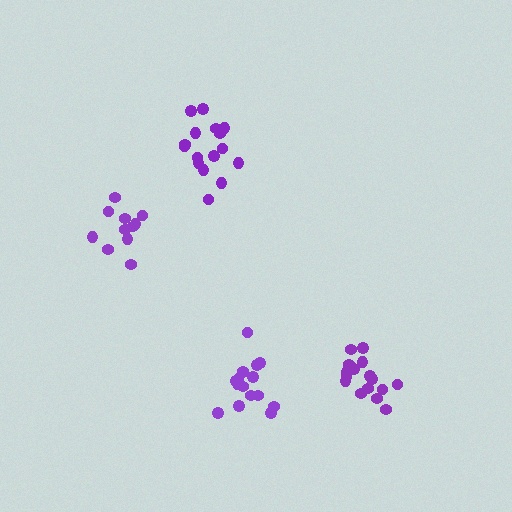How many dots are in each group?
Group 1: 16 dots, Group 2: 16 dots, Group 3: 16 dots, Group 4: 11 dots (59 total).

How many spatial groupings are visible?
There are 4 spatial groupings.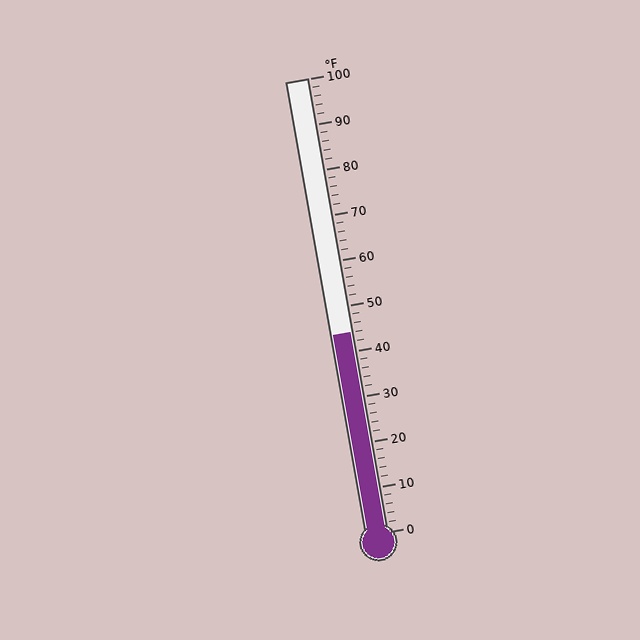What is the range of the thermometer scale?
The thermometer scale ranges from 0°F to 100°F.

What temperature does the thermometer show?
The thermometer shows approximately 44°F.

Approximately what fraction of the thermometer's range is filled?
The thermometer is filled to approximately 45% of its range.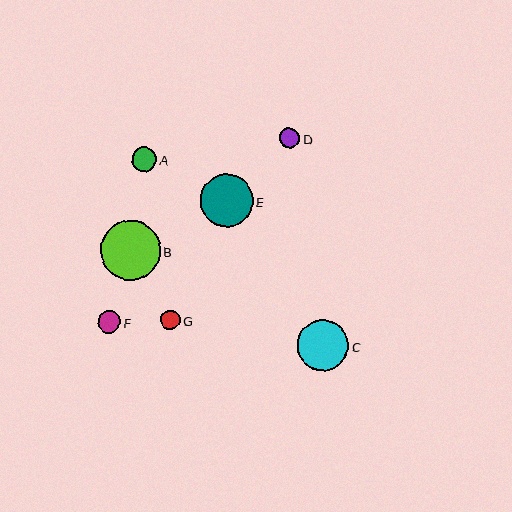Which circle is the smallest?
Circle G is the smallest with a size of approximately 19 pixels.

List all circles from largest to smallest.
From largest to smallest: B, E, C, A, F, D, G.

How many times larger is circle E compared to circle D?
Circle E is approximately 2.6 times the size of circle D.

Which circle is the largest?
Circle B is the largest with a size of approximately 60 pixels.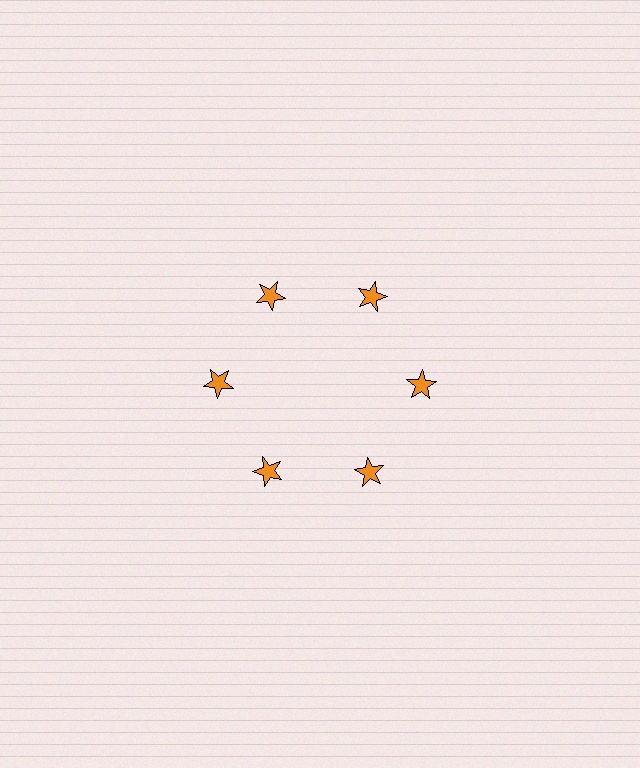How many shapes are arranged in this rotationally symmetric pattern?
There are 6 shapes, arranged in 6 groups of 1.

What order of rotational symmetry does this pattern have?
This pattern has 6-fold rotational symmetry.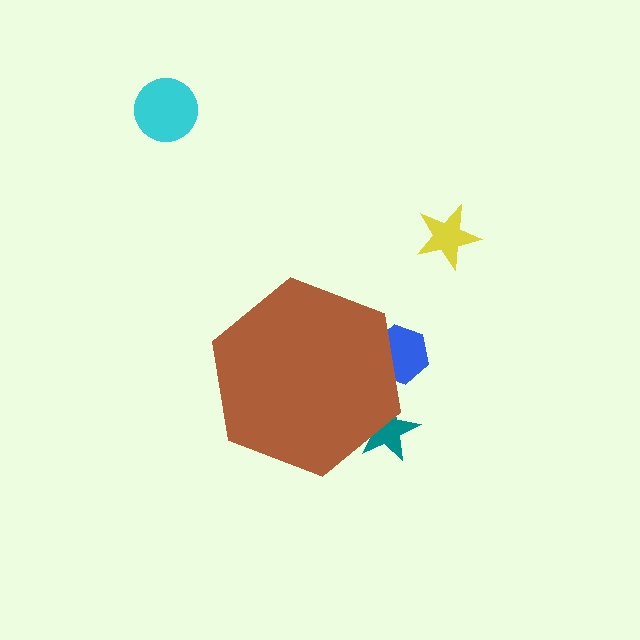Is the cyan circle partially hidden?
No, the cyan circle is fully visible.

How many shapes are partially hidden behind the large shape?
2 shapes are partially hidden.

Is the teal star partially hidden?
Yes, the teal star is partially hidden behind the brown hexagon.